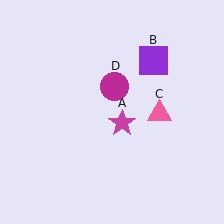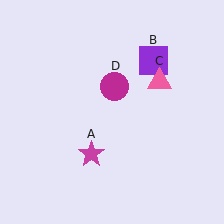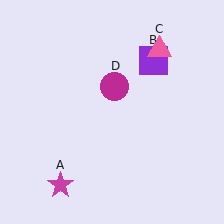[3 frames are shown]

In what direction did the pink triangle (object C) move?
The pink triangle (object C) moved up.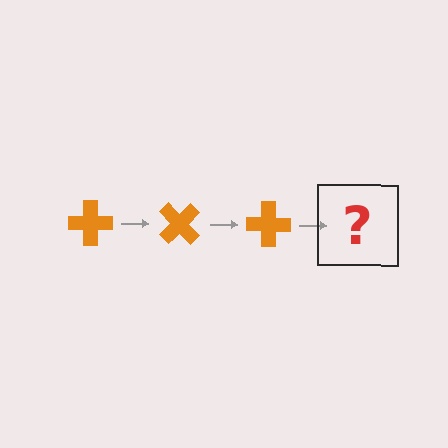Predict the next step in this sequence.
The next step is an orange cross rotated 135 degrees.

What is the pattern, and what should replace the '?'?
The pattern is that the cross rotates 45 degrees each step. The '?' should be an orange cross rotated 135 degrees.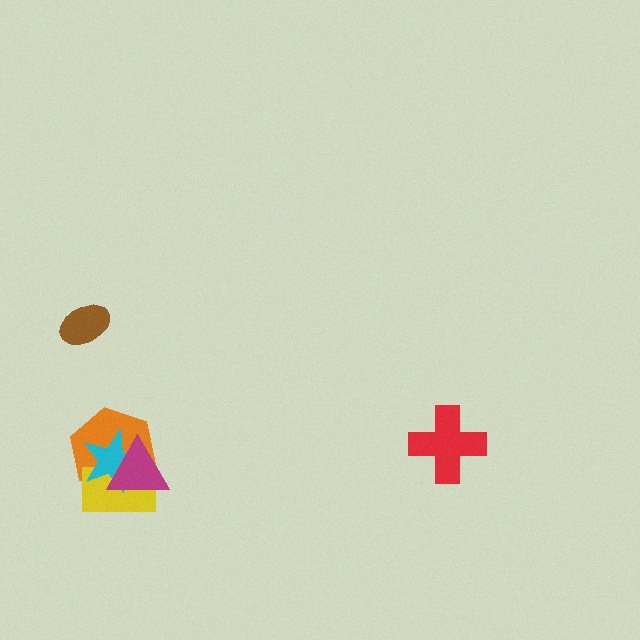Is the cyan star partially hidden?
Yes, it is partially covered by another shape.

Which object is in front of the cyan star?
The magenta triangle is in front of the cyan star.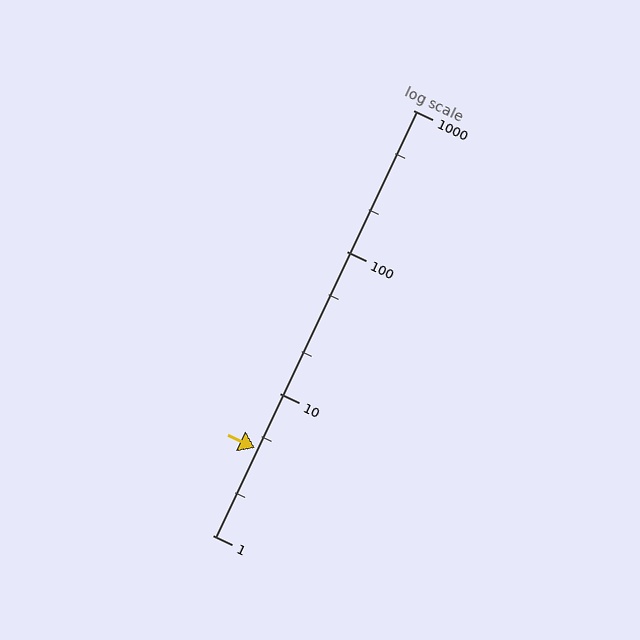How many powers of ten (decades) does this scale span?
The scale spans 3 decades, from 1 to 1000.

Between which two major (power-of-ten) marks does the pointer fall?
The pointer is between 1 and 10.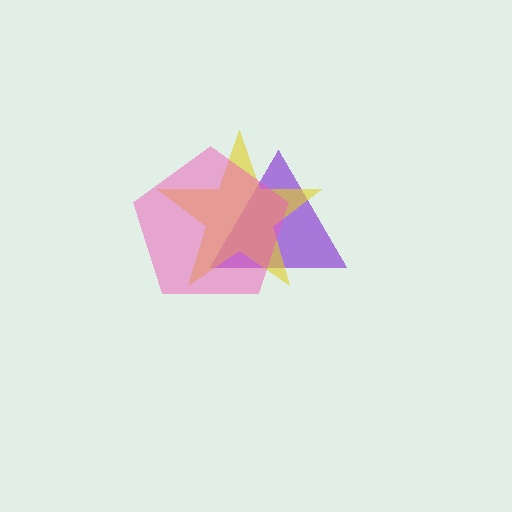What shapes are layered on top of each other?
The layered shapes are: a purple triangle, a yellow star, a pink pentagon.